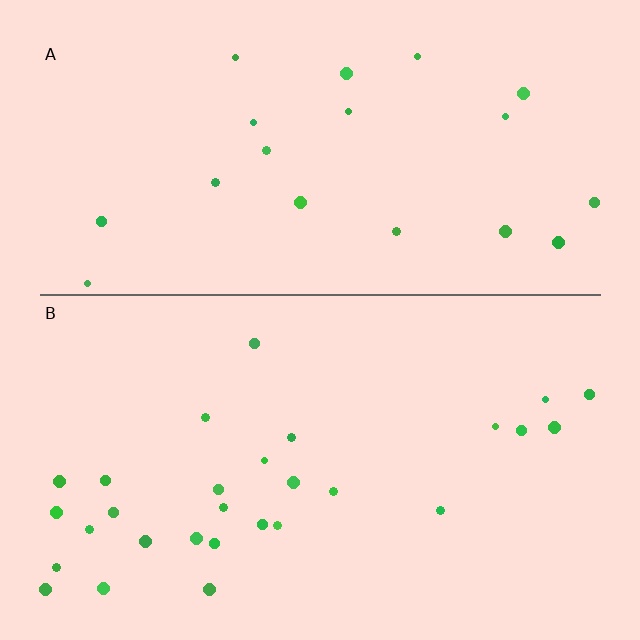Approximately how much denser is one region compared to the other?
Approximately 1.5× — region B over region A.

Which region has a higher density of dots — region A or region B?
B (the bottom).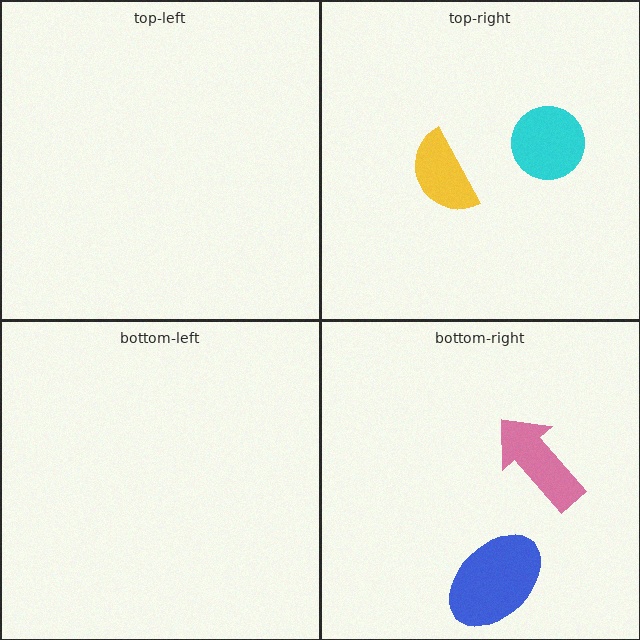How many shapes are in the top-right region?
2.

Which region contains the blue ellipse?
The bottom-right region.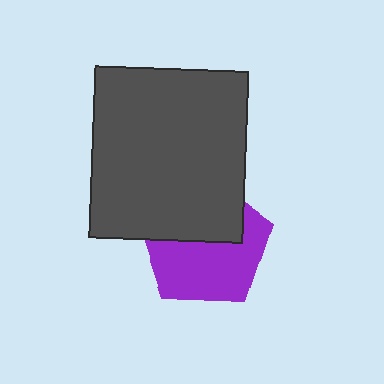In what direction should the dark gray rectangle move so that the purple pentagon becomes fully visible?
The dark gray rectangle should move up. That is the shortest direction to clear the overlap and leave the purple pentagon fully visible.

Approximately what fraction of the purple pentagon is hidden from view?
Roughly 43% of the purple pentagon is hidden behind the dark gray rectangle.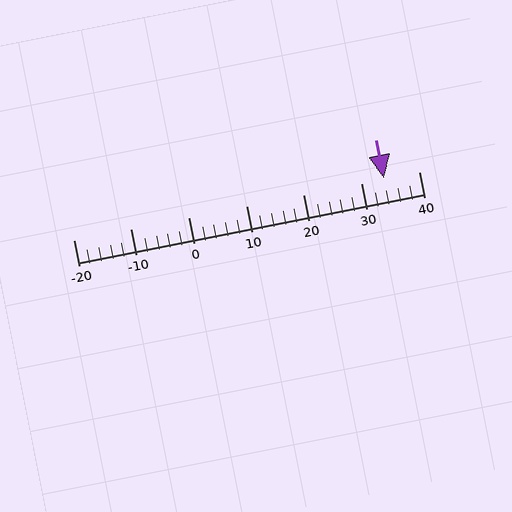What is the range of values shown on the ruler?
The ruler shows values from -20 to 40.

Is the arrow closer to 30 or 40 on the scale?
The arrow is closer to 30.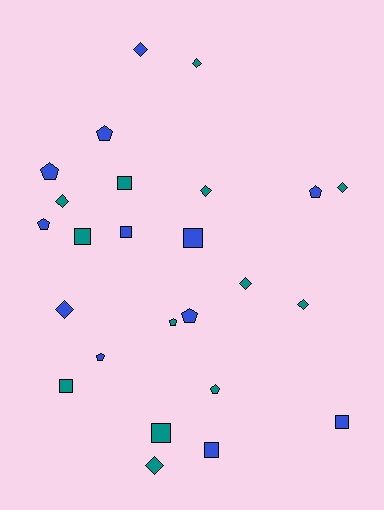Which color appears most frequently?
Teal, with 13 objects.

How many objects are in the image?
There are 25 objects.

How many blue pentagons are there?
There are 6 blue pentagons.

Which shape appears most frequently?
Diamond, with 9 objects.